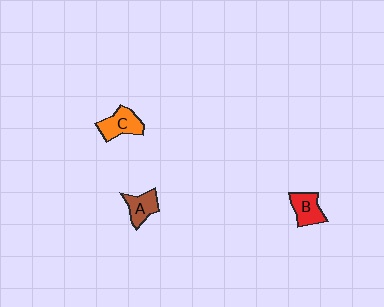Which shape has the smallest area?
Shape A (brown).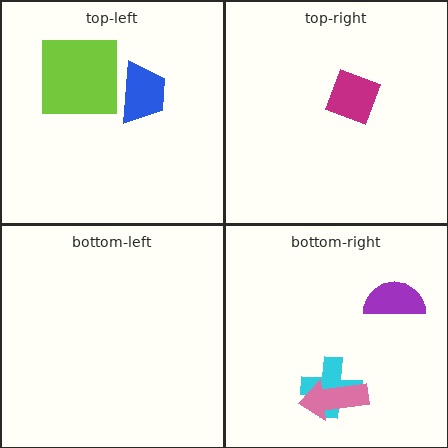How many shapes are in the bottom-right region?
3.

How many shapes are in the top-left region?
2.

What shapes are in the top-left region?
The lime square, the blue trapezoid.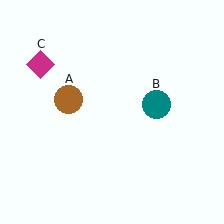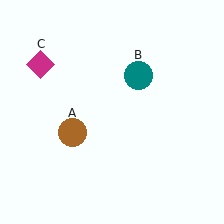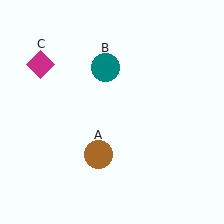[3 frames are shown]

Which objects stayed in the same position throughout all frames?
Magenta diamond (object C) remained stationary.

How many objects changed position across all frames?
2 objects changed position: brown circle (object A), teal circle (object B).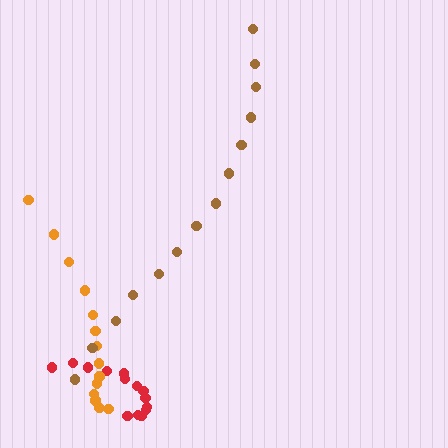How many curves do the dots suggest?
There are 3 distinct paths.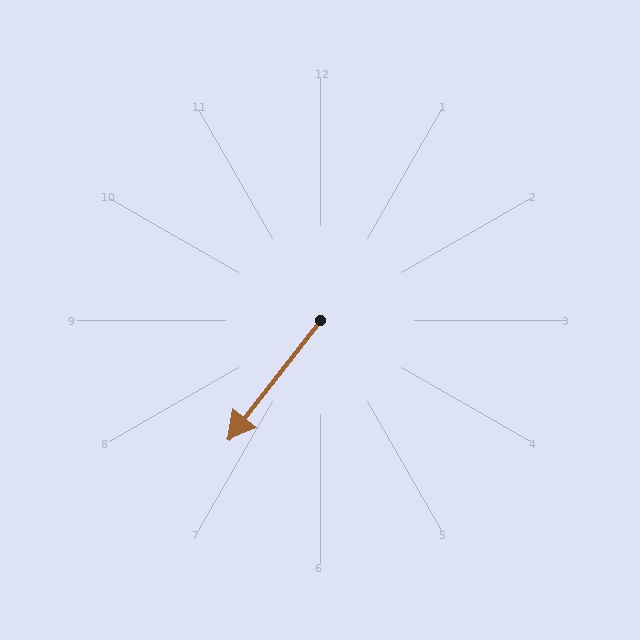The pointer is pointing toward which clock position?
Roughly 7 o'clock.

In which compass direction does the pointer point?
Southwest.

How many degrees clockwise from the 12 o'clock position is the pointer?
Approximately 218 degrees.